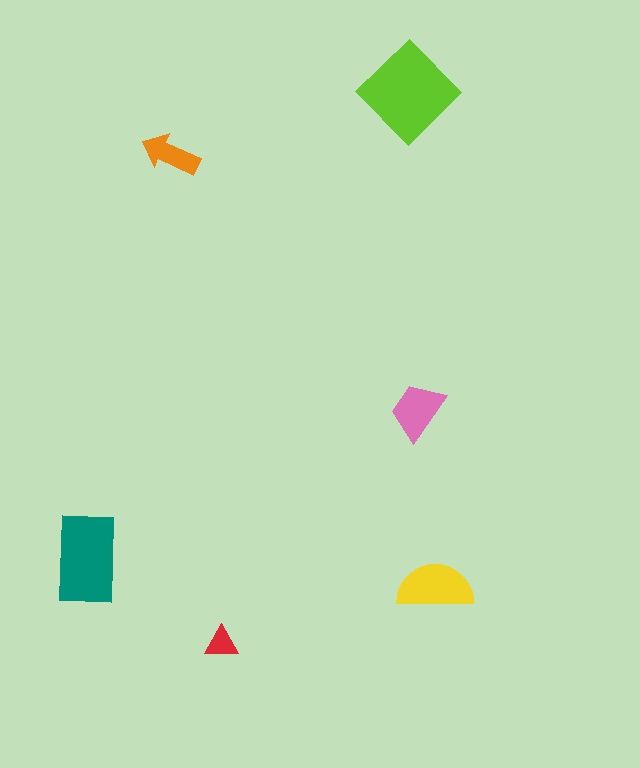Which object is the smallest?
The red triangle.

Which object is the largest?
The lime diamond.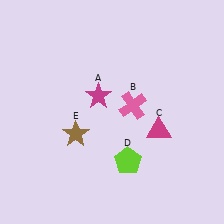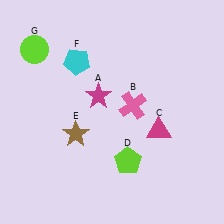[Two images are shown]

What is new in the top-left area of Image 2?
A cyan pentagon (F) was added in the top-left area of Image 2.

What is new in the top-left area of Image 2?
A lime circle (G) was added in the top-left area of Image 2.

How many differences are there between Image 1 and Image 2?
There are 2 differences between the two images.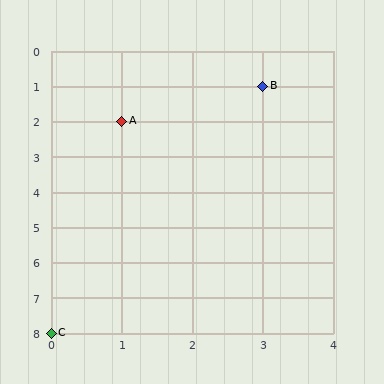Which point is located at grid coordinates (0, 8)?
Point C is at (0, 8).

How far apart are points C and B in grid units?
Points C and B are 3 columns and 7 rows apart (about 7.6 grid units diagonally).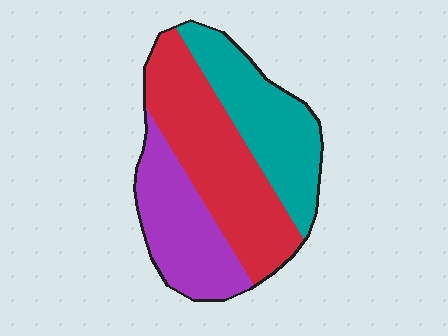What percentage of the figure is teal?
Teal takes up about one third (1/3) of the figure.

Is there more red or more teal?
Red.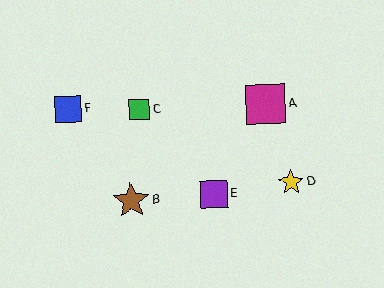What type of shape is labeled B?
Shape B is a brown star.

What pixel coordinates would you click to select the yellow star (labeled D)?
Click at (291, 182) to select the yellow star D.